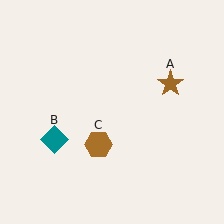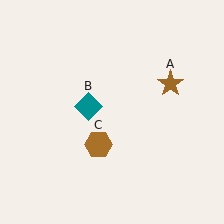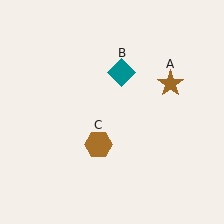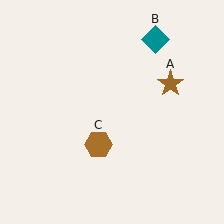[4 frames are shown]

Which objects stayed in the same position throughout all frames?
Brown star (object A) and brown hexagon (object C) remained stationary.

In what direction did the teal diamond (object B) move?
The teal diamond (object B) moved up and to the right.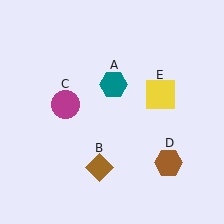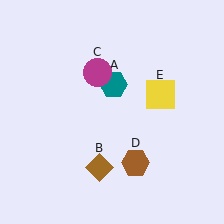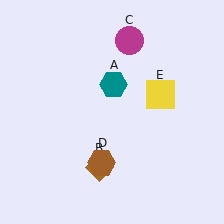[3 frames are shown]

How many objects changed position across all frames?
2 objects changed position: magenta circle (object C), brown hexagon (object D).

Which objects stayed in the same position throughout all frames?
Teal hexagon (object A) and brown diamond (object B) and yellow square (object E) remained stationary.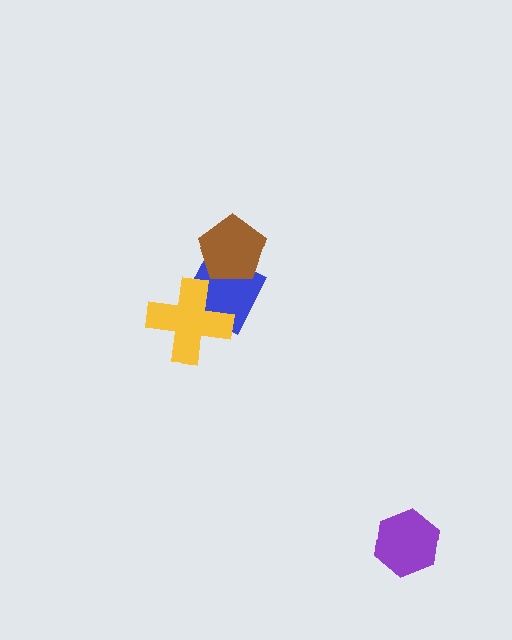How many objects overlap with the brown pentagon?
1 object overlaps with the brown pentagon.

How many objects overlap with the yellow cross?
1 object overlaps with the yellow cross.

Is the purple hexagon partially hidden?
No, no other shape covers it.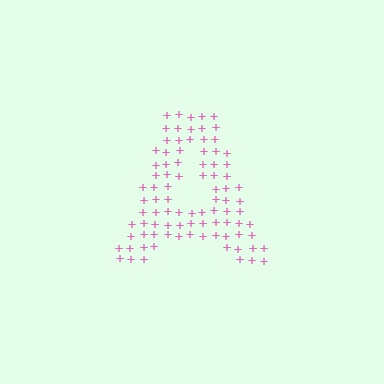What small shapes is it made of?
It is made of small plus signs.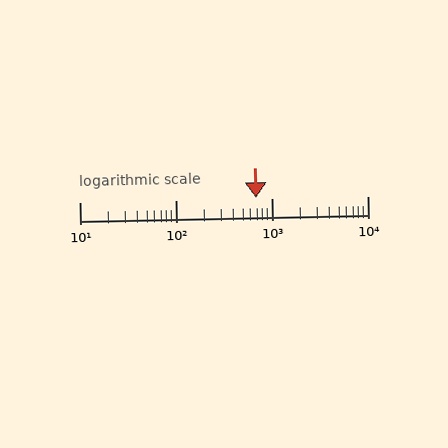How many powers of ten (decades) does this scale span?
The scale spans 3 decades, from 10 to 10000.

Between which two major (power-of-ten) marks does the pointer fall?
The pointer is between 100 and 1000.